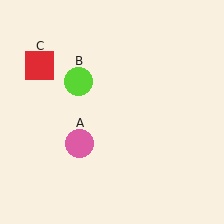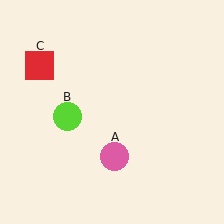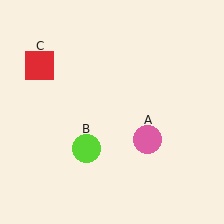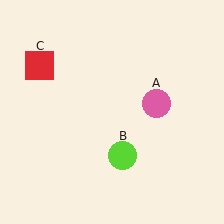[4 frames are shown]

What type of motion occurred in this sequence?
The pink circle (object A), lime circle (object B) rotated counterclockwise around the center of the scene.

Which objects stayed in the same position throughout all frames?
Red square (object C) remained stationary.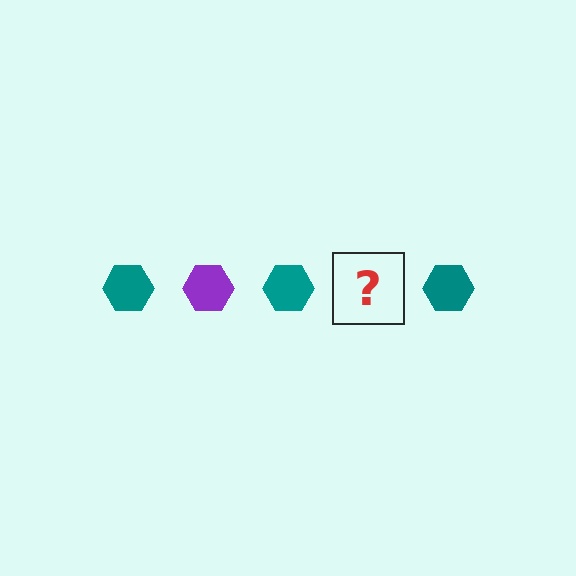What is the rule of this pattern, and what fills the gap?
The rule is that the pattern cycles through teal, purple hexagons. The gap should be filled with a purple hexagon.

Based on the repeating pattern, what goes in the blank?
The blank should be a purple hexagon.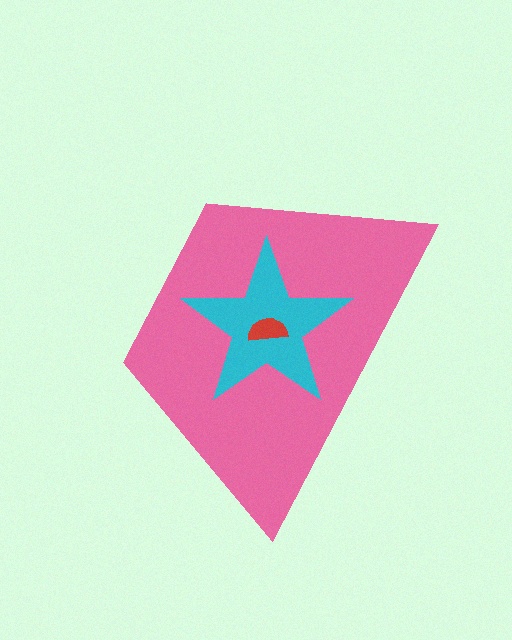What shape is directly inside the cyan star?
The red semicircle.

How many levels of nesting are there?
3.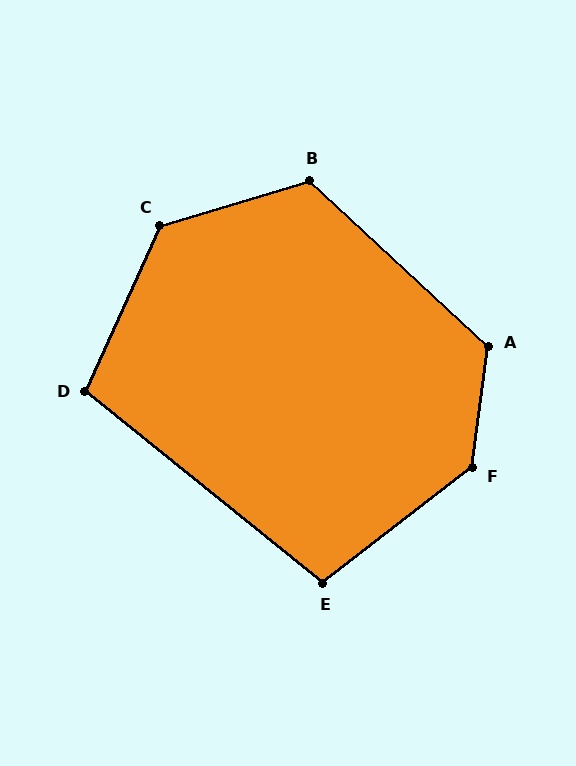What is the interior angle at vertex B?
Approximately 121 degrees (obtuse).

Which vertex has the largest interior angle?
F, at approximately 135 degrees.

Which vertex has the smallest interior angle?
E, at approximately 103 degrees.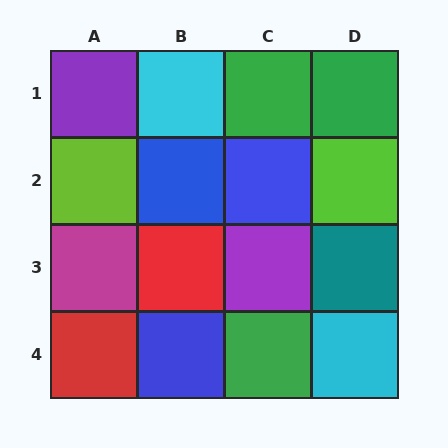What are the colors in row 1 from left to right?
Purple, cyan, green, green.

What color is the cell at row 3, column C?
Purple.